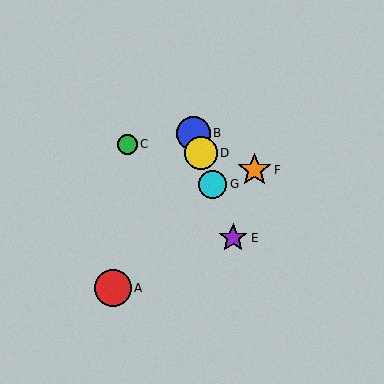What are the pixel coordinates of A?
Object A is at (113, 288).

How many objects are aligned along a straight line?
4 objects (B, D, E, G) are aligned along a straight line.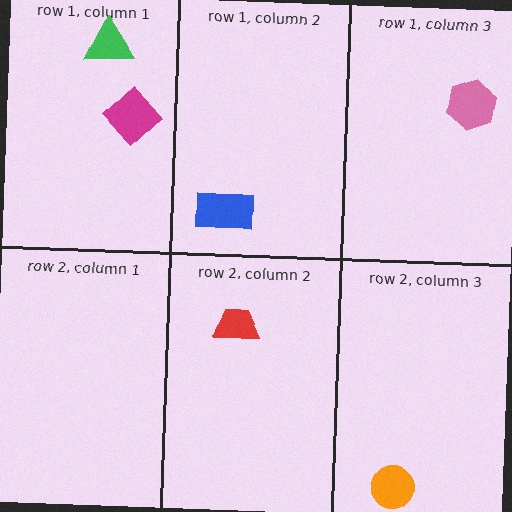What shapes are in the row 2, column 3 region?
The orange circle.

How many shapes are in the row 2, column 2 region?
1.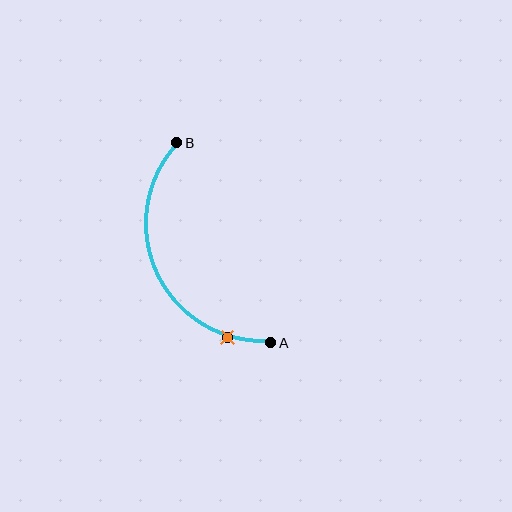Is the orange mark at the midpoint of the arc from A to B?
No. The orange mark lies on the arc but is closer to endpoint A. The arc midpoint would be at the point on the curve equidistant along the arc from both A and B.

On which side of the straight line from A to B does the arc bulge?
The arc bulges to the left of the straight line connecting A and B.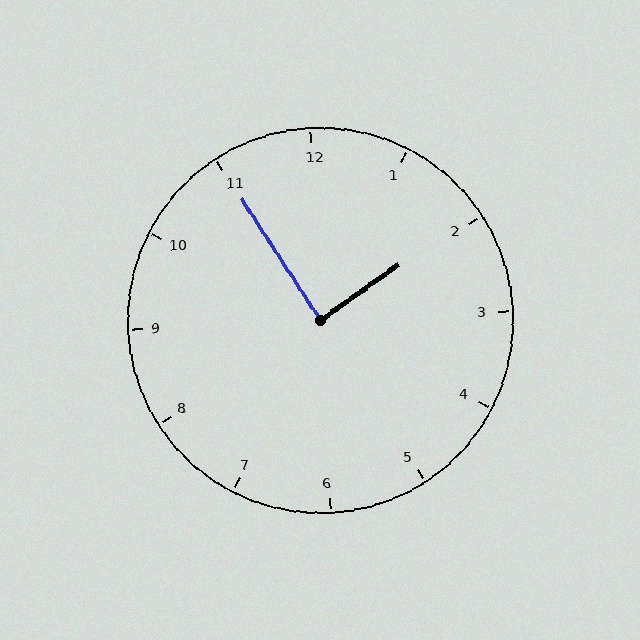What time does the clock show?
1:55.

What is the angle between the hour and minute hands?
Approximately 88 degrees.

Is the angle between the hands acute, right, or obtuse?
It is right.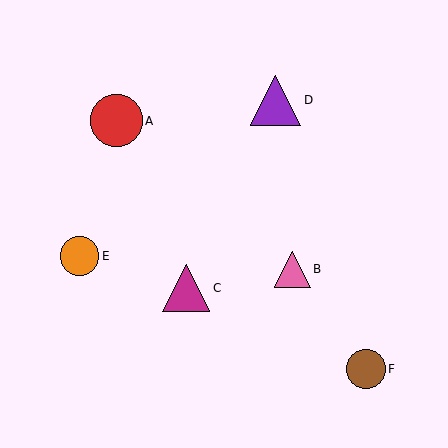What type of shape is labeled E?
Shape E is an orange circle.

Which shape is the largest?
The red circle (labeled A) is the largest.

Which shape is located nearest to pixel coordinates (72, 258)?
The orange circle (labeled E) at (80, 256) is nearest to that location.